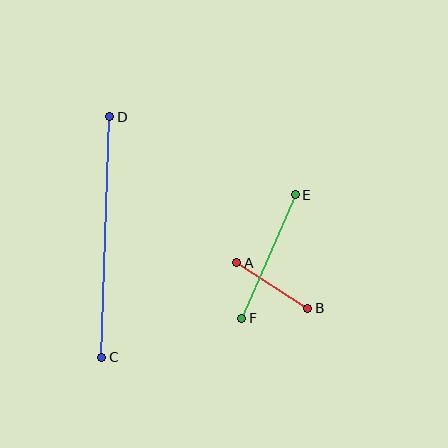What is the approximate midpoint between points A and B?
The midpoint is at approximately (272, 286) pixels.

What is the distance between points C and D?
The distance is approximately 241 pixels.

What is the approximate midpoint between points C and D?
The midpoint is at approximately (106, 237) pixels.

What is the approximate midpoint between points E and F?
The midpoint is at approximately (269, 256) pixels.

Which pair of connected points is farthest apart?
Points C and D are farthest apart.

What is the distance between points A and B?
The distance is approximately 84 pixels.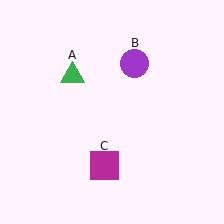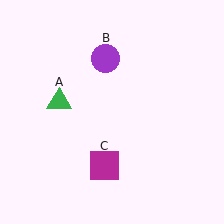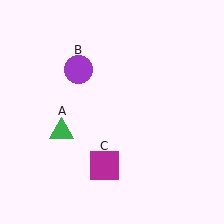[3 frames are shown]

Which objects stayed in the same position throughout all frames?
Magenta square (object C) remained stationary.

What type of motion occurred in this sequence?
The green triangle (object A), purple circle (object B) rotated counterclockwise around the center of the scene.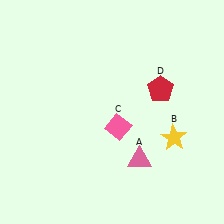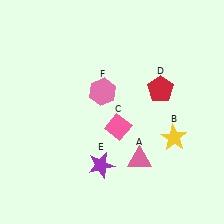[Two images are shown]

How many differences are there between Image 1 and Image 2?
There are 2 differences between the two images.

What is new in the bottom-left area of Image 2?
A purple star (E) was added in the bottom-left area of Image 2.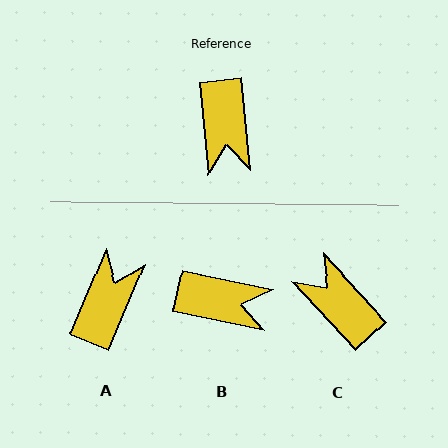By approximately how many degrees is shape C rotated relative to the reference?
Approximately 143 degrees clockwise.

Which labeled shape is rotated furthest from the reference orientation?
A, about 151 degrees away.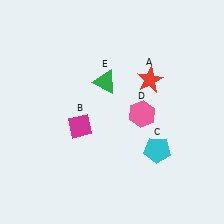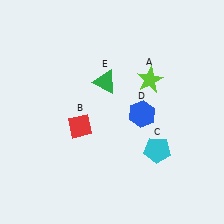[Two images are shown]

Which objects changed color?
A changed from red to lime. B changed from magenta to red. D changed from pink to blue.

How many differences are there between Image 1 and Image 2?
There are 3 differences between the two images.